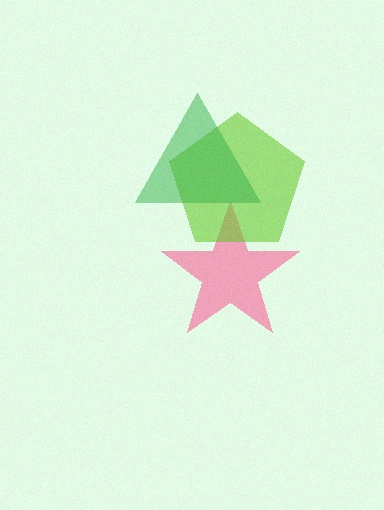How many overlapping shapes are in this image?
There are 3 overlapping shapes in the image.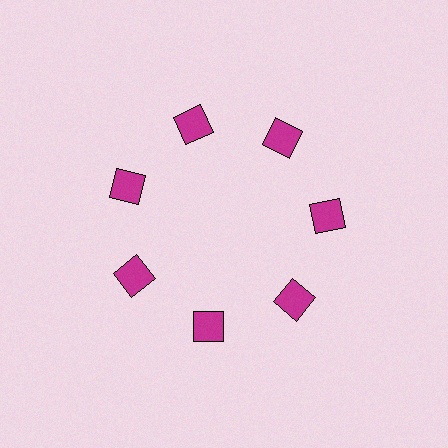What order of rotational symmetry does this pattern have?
This pattern has 7-fold rotational symmetry.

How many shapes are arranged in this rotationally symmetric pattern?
There are 7 shapes, arranged in 7 groups of 1.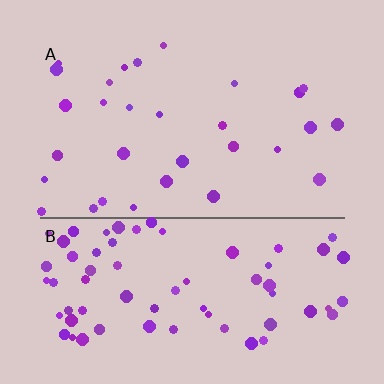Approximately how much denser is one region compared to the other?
Approximately 2.4× — region B over region A.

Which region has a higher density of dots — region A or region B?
B (the bottom).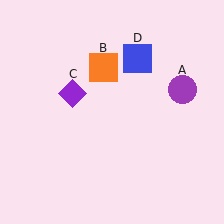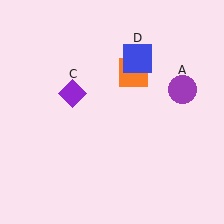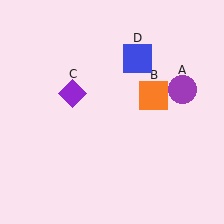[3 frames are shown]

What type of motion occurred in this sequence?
The orange square (object B) rotated clockwise around the center of the scene.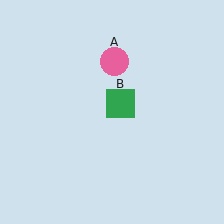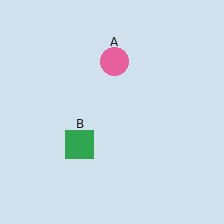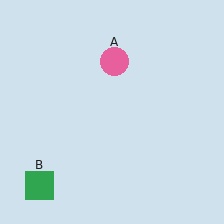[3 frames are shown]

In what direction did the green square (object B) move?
The green square (object B) moved down and to the left.